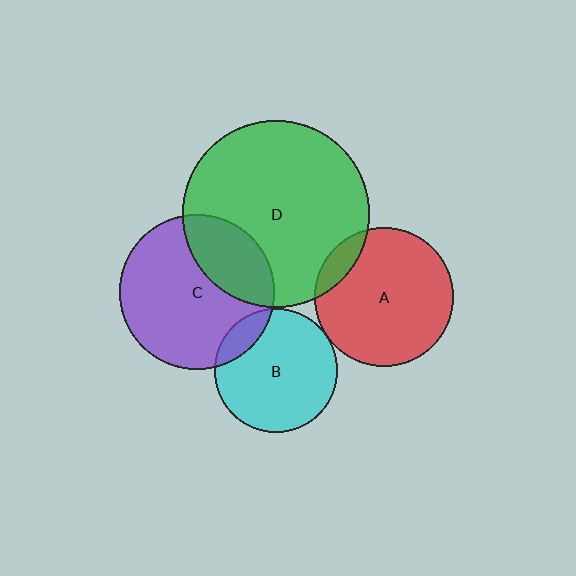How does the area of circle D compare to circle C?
Approximately 1.5 times.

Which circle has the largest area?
Circle D (green).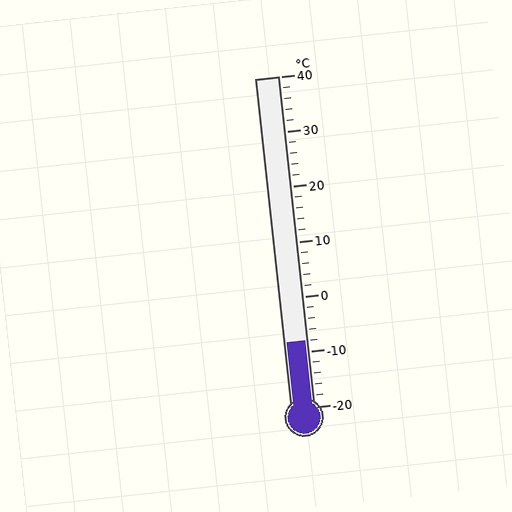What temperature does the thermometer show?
The thermometer shows approximately -8°C.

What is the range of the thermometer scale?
The thermometer scale ranges from -20°C to 40°C.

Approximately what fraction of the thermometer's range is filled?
The thermometer is filled to approximately 20% of its range.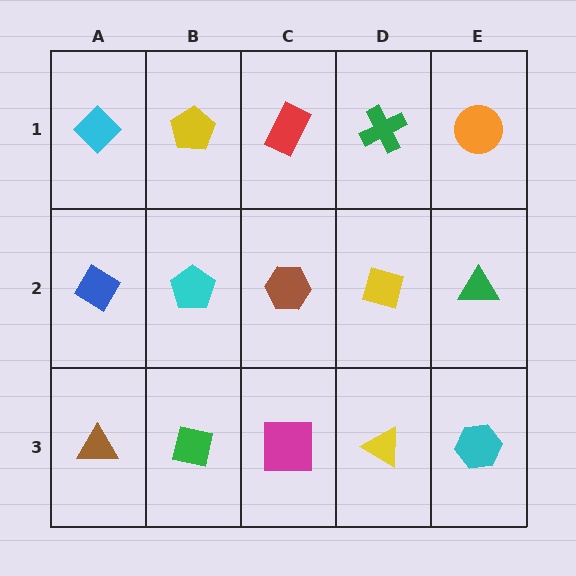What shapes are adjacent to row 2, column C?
A red rectangle (row 1, column C), a magenta square (row 3, column C), a cyan pentagon (row 2, column B), a yellow square (row 2, column D).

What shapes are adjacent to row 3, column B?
A cyan pentagon (row 2, column B), a brown triangle (row 3, column A), a magenta square (row 3, column C).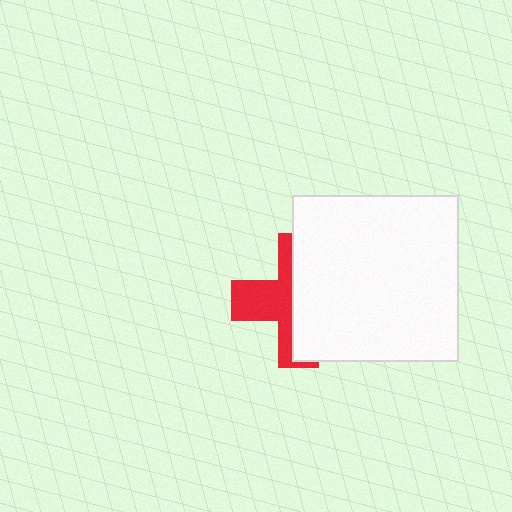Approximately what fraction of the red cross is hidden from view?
Roughly 58% of the red cross is hidden behind the white square.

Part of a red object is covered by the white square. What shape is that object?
It is a cross.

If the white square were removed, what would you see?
You would see the complete red cross.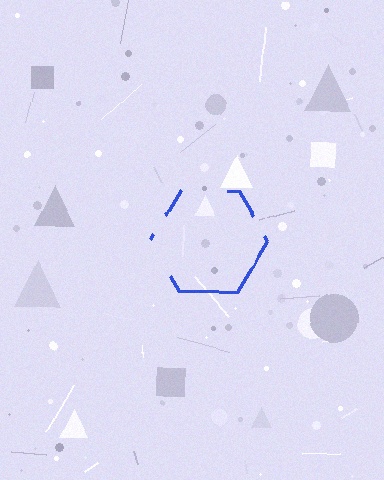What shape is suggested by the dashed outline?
The dashed outline suggests a hexagon.